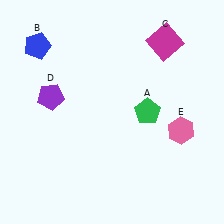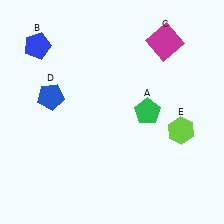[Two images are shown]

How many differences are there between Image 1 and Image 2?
There are 2 differences between the two images.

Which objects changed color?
D changed from purple to blue. E changed from pink to lime.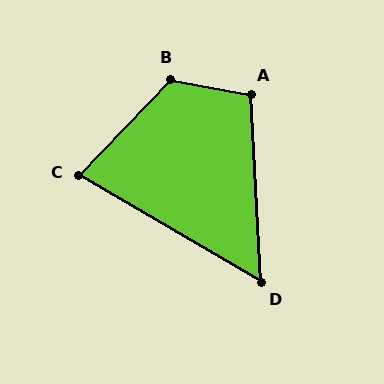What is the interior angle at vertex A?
Approximately 103 degrees (obtuse).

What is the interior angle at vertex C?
Approximately 77 degrees (acute).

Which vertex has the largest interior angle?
B, at approximately 123 degrees.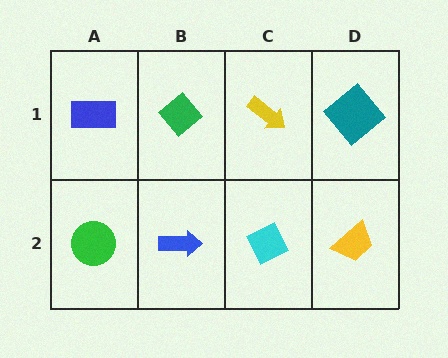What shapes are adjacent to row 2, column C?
A yellow arrow (row 1, column C), a blue arrow (row 2, column B), a yellow trapezoid (row 2, column D).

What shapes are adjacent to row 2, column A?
A blue rectangle (row 1, column A), a blue arrow (row 2, column B).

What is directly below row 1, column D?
A yellow trapezoid.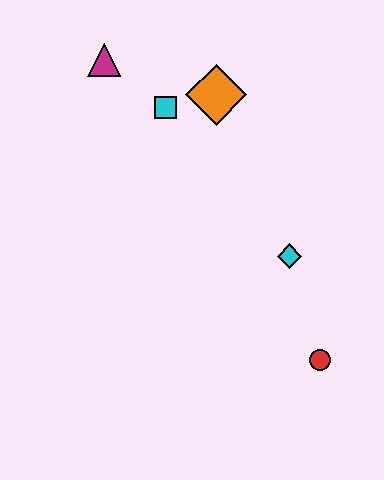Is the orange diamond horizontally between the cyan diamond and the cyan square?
Yes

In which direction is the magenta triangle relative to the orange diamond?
The magenta triangle is to the left of the orange diamond.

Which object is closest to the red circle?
The cyan diamond is closest to the red circle.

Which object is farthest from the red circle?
The magenta triangle is farthest from the red circle.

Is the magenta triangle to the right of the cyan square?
No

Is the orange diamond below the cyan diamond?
No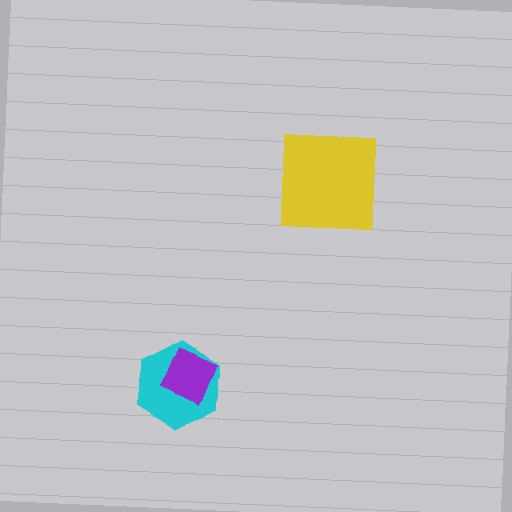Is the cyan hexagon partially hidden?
Yes, it is partially covered by another shape.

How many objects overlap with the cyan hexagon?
1 object overlaps with the cyan hexagon.